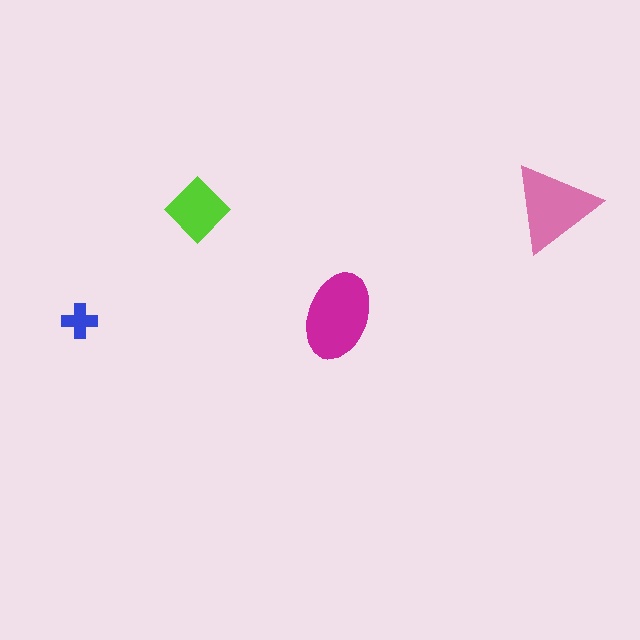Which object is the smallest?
The blue cross.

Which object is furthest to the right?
The pink triangle is rightmost.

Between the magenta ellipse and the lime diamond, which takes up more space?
The magenta ellipse.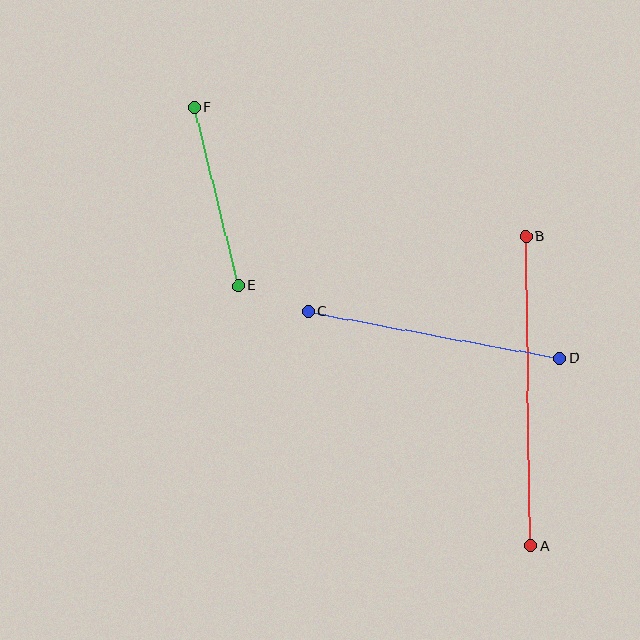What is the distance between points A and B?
The distance is approximately 310 pixels.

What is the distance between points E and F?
The distance is approximately 184 pixels.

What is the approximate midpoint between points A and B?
The midpoint is at approximately (528, 391) pixels.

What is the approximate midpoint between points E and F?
The midpoint is at approximately (216, 196) pixels.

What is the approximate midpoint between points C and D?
The midpoint is at approximately (434, 335) pixels.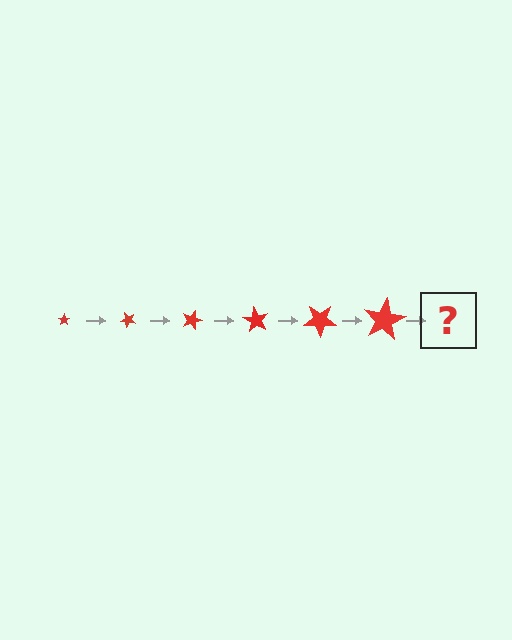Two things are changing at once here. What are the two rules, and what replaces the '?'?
The two rules are that the star grows larger each step and it rotates 45 degrees each step. The '?' should be a star, larger than the previous one and rotated 270 degrees from the start.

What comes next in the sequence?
The next element should be a star, larger than the previous one and rotated 270 degrees from the start.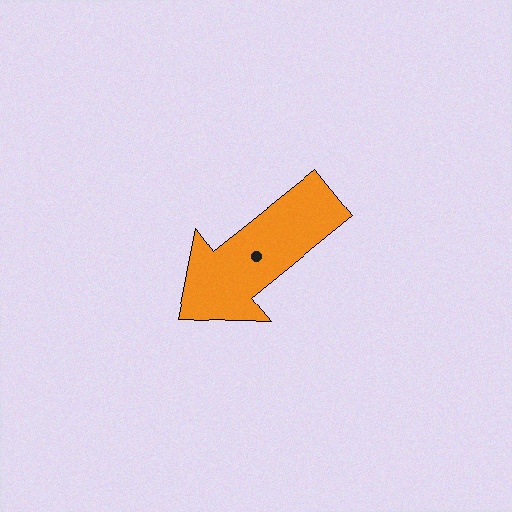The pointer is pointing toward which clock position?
Roughly 8 o'clock.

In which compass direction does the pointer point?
Southwest.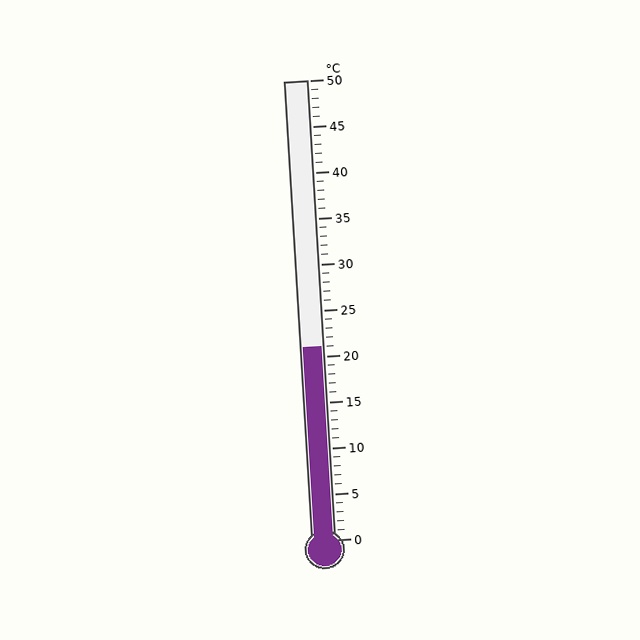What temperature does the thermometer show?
The thermometer shows approximately 21°C.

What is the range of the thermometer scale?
The thermometer scale ranges from 0°C to 50°C.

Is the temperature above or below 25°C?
The temperature is below 25°C.